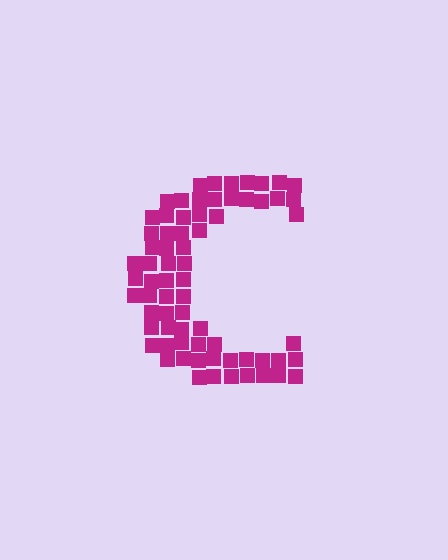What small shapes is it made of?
It is made of small squares.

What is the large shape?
The large shape is the letter C.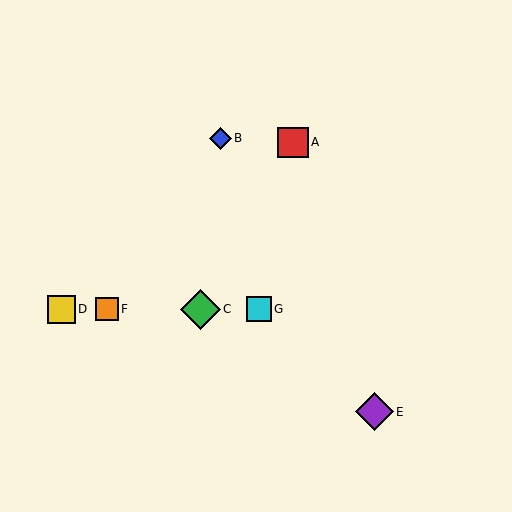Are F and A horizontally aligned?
No, F is at y≈309 and A is at y≈142.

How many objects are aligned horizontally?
4 objects (C, D, F, G) are aligned horizontally.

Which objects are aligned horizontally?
Objects C, D, F, G are aligned horizontally.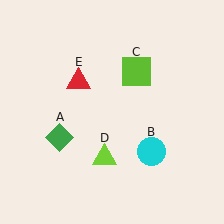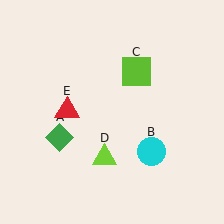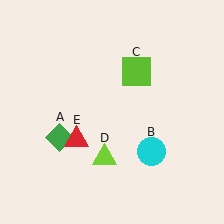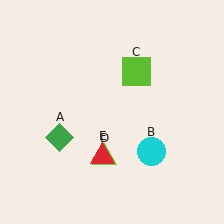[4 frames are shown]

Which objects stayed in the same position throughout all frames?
Green diamond (object A) and cyan circle (object B) and lime square (object C) and lime triangle (object D) remained stationary.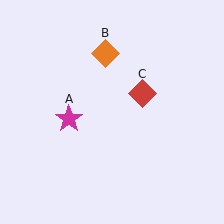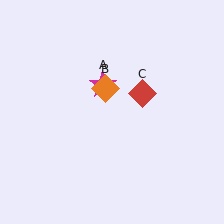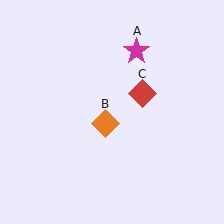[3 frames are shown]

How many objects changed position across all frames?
2 objects changed position: magenta star (object A), orange diamond (object B).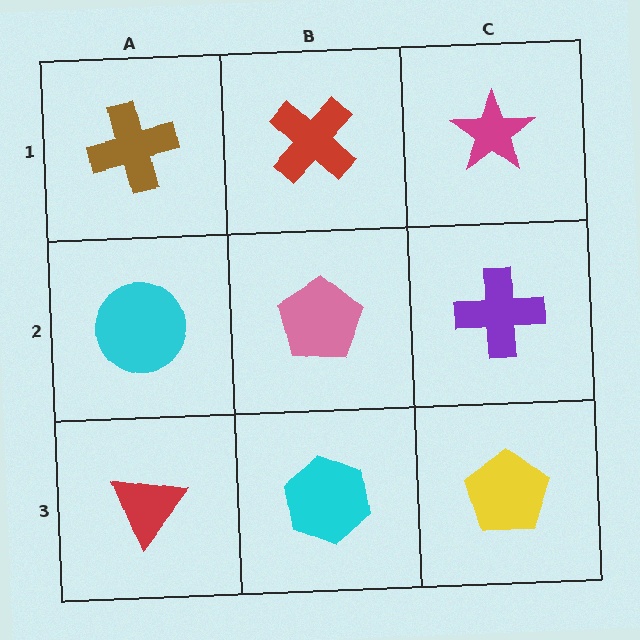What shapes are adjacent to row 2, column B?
A red cross (row 1, column B), a cyan hexagon (row 3, column B), a cyan circle (row 2, column A), a purple cross (row 2, column C).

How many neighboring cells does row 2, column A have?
3.